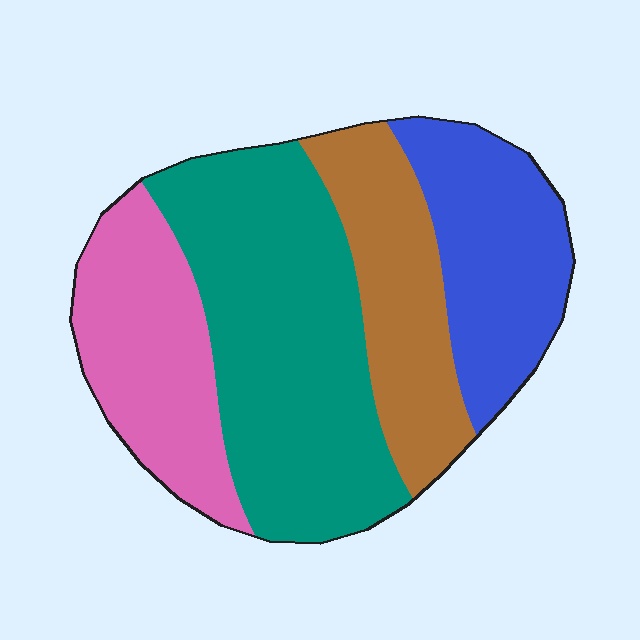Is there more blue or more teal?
Teal.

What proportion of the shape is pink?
Pink covers 21% of the shape.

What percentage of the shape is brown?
Brown covers around 20% of the shape.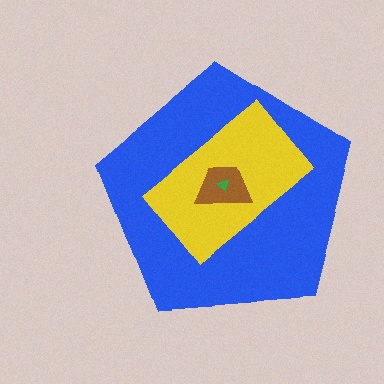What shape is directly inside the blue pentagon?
The yellow rectangle.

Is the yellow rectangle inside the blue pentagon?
Yes.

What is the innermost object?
The green triangle.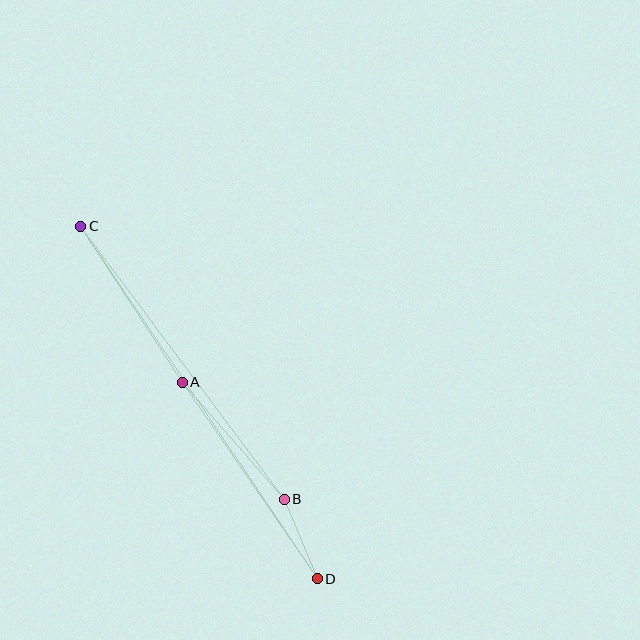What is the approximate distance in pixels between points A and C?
The distance between A and C is approximately 186 pixels.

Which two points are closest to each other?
Points B and D are closest to each other.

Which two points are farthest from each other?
Points C and D are farthest from each other.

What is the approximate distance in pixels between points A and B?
The distance between A and B is approximately 155 pixels.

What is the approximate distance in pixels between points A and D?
The distance between A and D is approximately 239 pixels.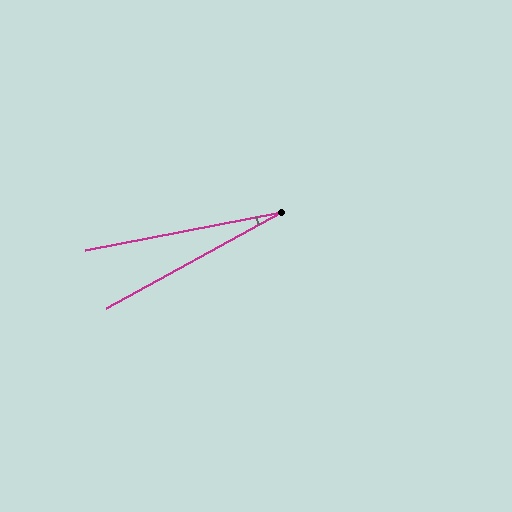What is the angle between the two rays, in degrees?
Approximately 18 degrees.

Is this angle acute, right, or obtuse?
It is acute.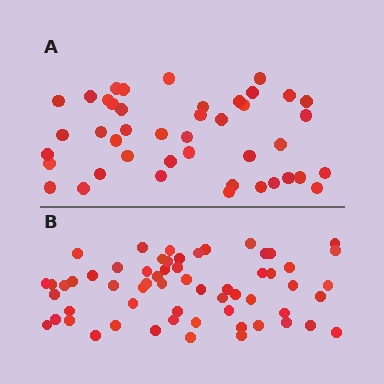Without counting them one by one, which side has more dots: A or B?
Region B (the bottom region) has more dots.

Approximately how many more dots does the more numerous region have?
Region B has approximately 15 more dots than region A.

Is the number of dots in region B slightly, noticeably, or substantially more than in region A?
Region B has noticeably more, but not dramatically so. The ratio is roughly 1.4 to 1.